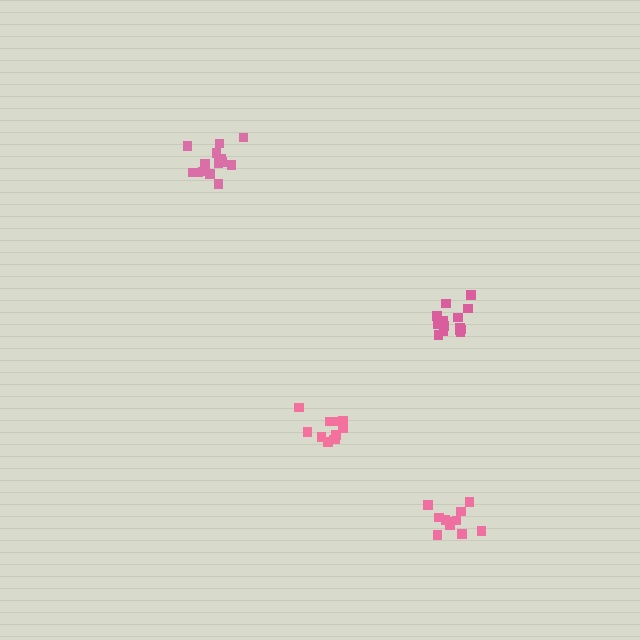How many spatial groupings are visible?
There are 4 spatial groupings.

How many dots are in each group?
Group 1: 11 dots, Group 2: 14 dots, Group 3: 11 dots, Group 4: 15 dots (51 total).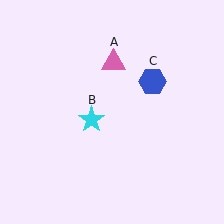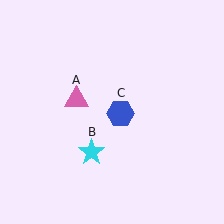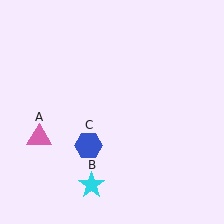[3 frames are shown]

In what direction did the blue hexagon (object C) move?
The blue hexagon (object C) moved down and to the left.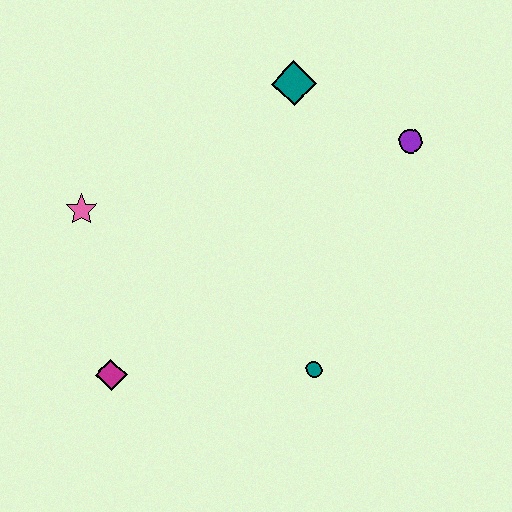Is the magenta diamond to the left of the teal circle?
Yes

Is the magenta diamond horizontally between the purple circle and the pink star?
Yes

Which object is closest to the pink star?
The magenta diamond is closest to the pink star.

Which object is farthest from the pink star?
The purple circle is farthest from the pink star.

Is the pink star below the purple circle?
Yes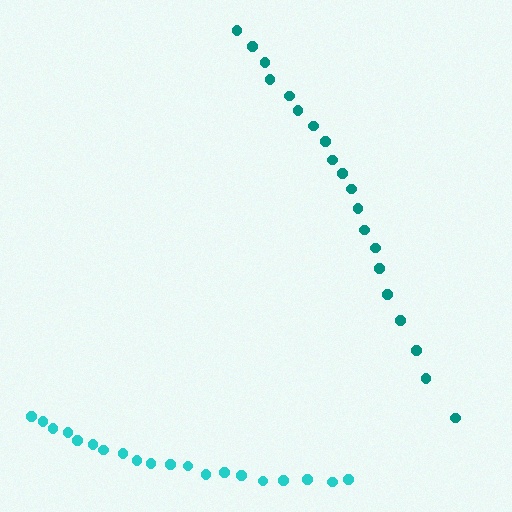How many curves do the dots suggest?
There are 2 distinct paths.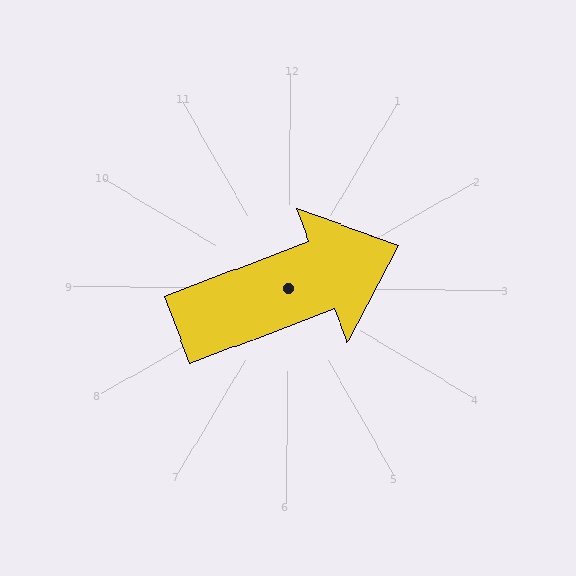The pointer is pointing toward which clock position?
Roughly 2 o'clock.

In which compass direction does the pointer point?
East.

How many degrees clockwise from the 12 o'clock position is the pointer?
Approximately 69 degrees.